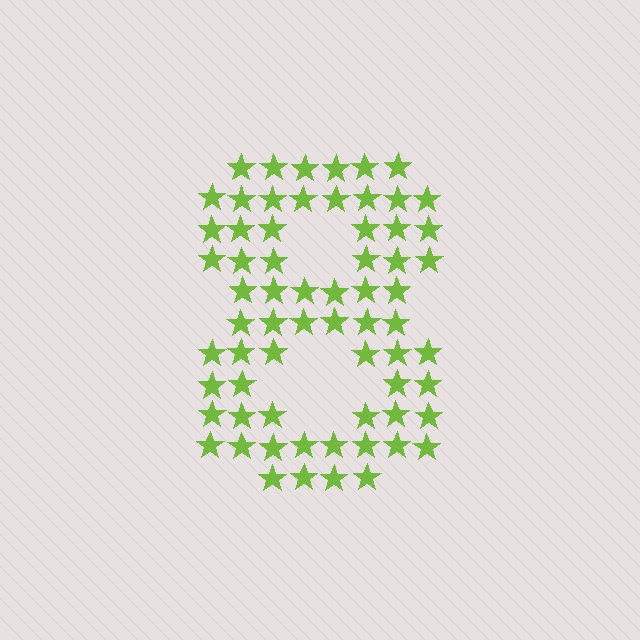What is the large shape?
The large shape is the digit 8.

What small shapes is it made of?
It is made of small stars.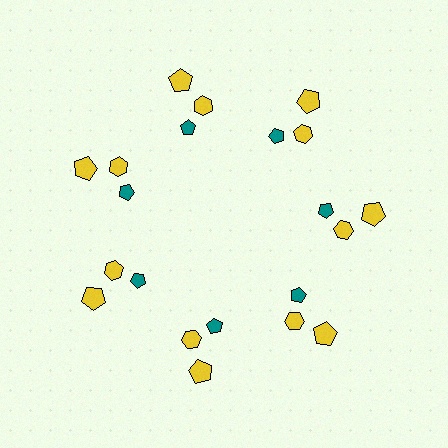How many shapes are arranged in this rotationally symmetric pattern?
There are 21 shapes, arranged in 7 groups of 3.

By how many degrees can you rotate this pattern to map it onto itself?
The pattern maps onto itself every 51 degrees of rotation.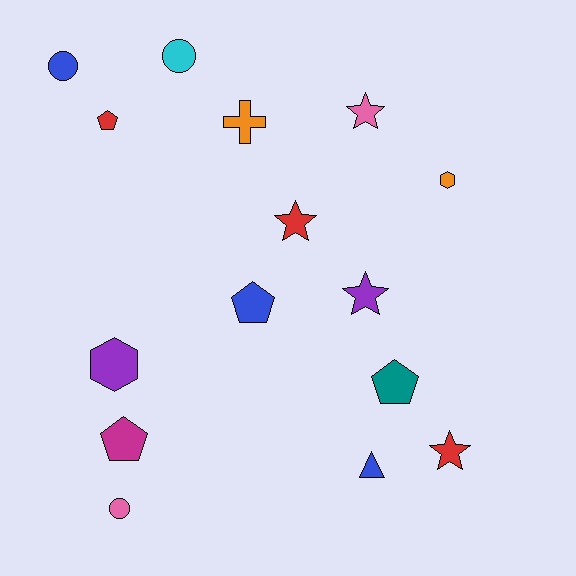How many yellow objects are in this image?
There are no yellow objects.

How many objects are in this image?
There are 15 objects.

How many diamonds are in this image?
There are no diamonds.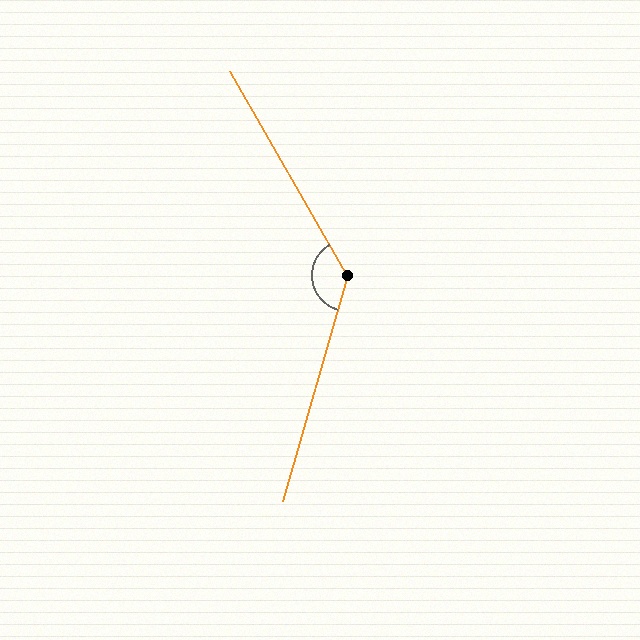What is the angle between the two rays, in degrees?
Approximately 134 degrees.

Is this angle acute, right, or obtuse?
It is obtuse.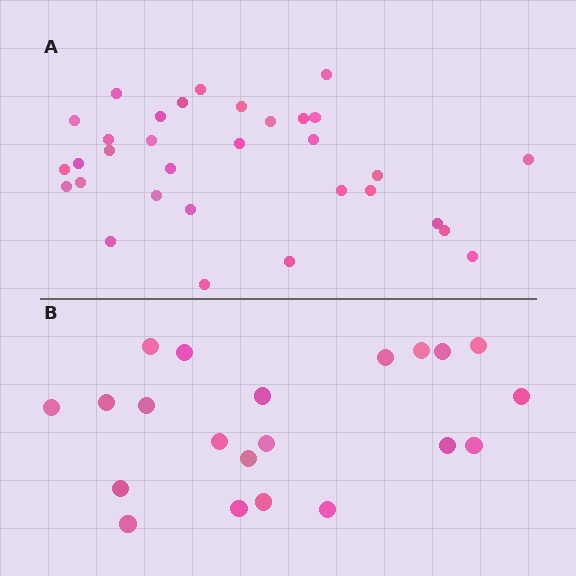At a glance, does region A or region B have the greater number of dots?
Region A (the top region) has more dots.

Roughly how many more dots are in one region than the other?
Region A has roughly 12 or so more dots than region B.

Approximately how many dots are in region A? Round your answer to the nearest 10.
About 30 dots. (The exact count is 32, which rounds to 30.)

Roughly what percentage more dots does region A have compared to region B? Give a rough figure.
About 50% more.